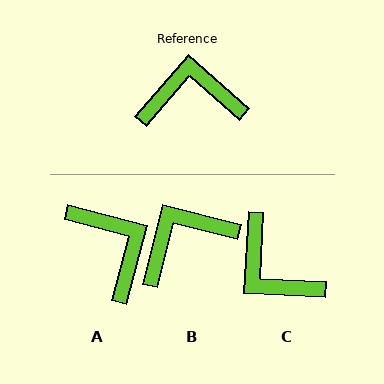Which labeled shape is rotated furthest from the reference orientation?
C, about 128 degrees away.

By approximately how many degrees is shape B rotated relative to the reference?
Approximately 27 degrees counter-clockwise.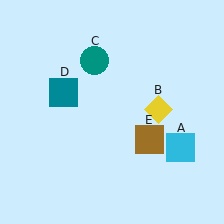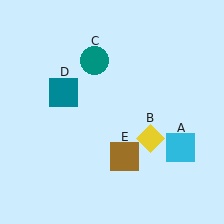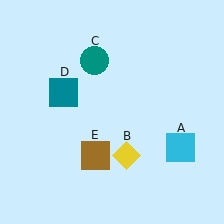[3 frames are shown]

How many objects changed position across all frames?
2 objects changed position: yellow diamond (object B), brown square (object E).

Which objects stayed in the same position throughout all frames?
Cyan square (object A) and teal circle (object C) and teal square (object D) remained stationary.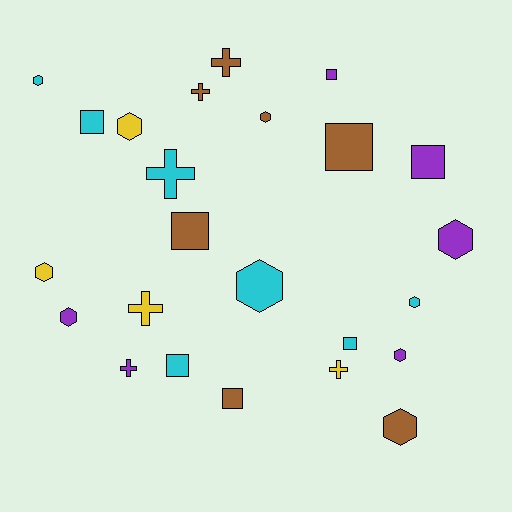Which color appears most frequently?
Cyan, with 7 objects.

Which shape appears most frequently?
Hexagon, with 10 objects.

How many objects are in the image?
There are 24 objects.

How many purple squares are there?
There are 2 purple squares.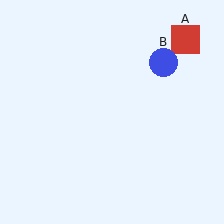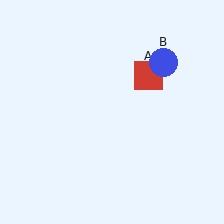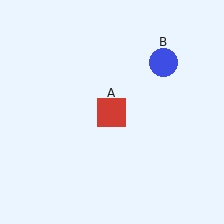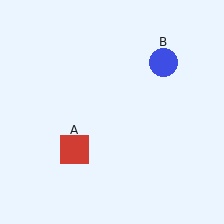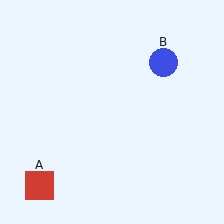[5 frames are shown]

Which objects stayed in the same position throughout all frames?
Blue circle (object B) remained stationary.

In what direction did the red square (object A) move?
The red square (object A) moved down and to the left.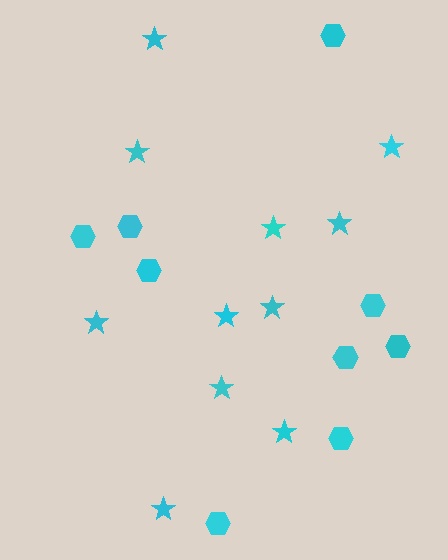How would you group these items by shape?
There are 2 groups: one group of hexagons (9) and one group of stars (11).